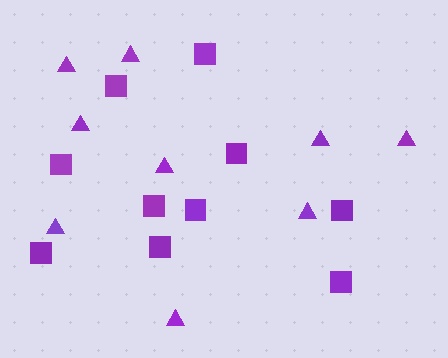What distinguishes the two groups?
There are 2 groups: one group of squares (10) and one group of triangles (9).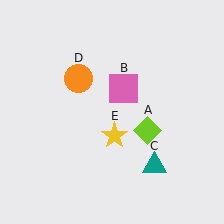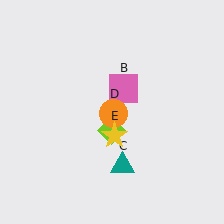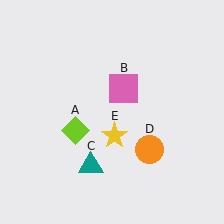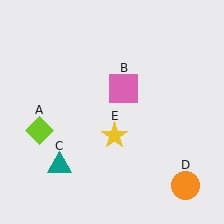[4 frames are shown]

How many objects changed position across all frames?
3 objects changed position: lime diamond (object A), teal triangle (object C), orange circle (object D).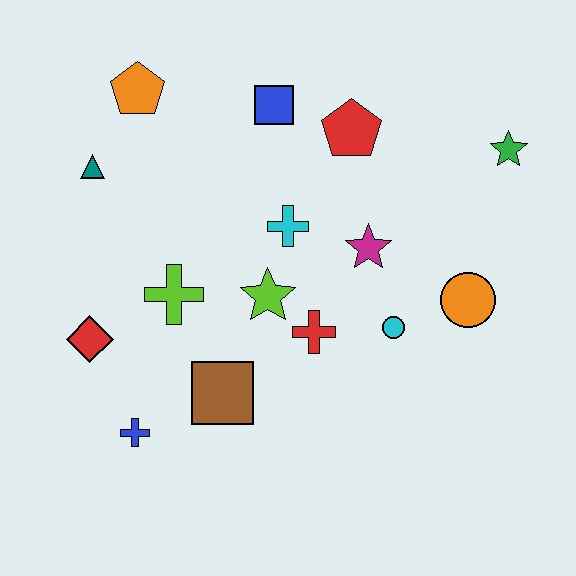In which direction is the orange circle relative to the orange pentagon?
The orange circle is to the right of the orange pentagon.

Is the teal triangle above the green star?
No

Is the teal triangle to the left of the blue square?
Yes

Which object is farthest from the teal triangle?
The green star is farthest from the teal triangle.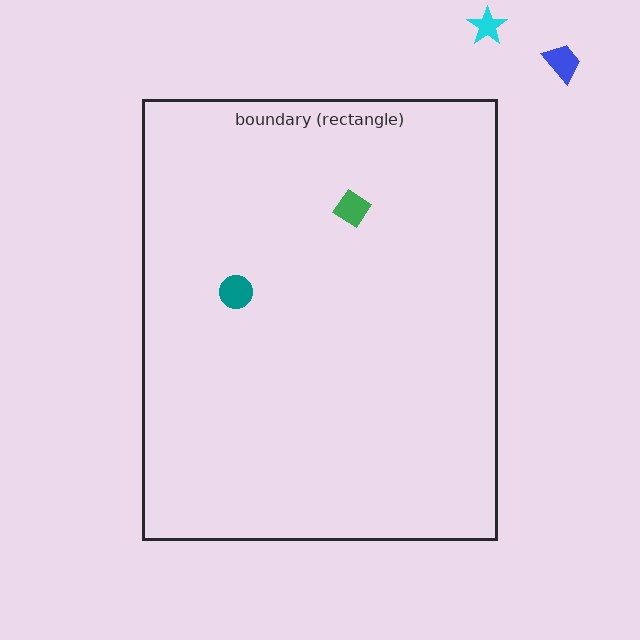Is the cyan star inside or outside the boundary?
Outside.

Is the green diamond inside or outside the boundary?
Inside.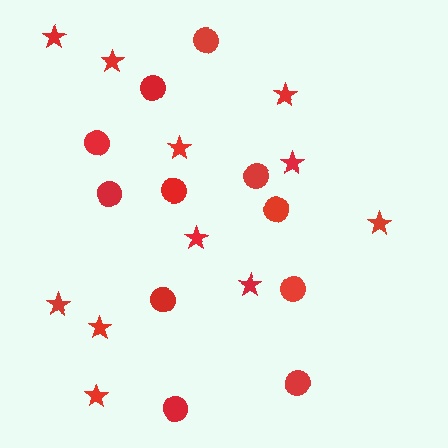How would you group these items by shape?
There are 2 groups: one group of circles (11) and one group of stars (11).